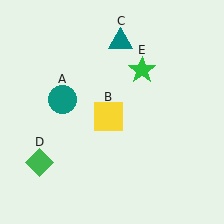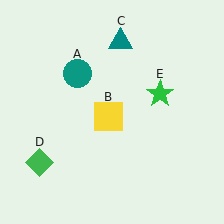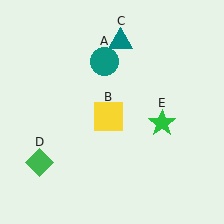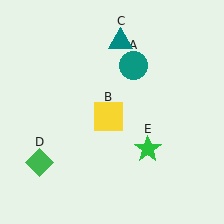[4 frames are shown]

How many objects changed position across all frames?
2 objects changed position: teal circle (object A), green star (object E).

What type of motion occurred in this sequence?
The teal circle (object A), green star (object E) rotated clockwise around the center of the scene.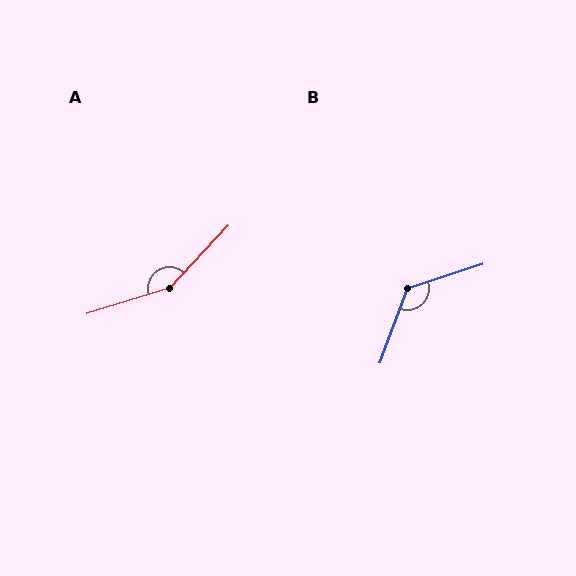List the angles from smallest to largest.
B (129°), A (150°).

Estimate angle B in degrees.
Approximately 129 degrees.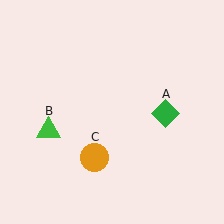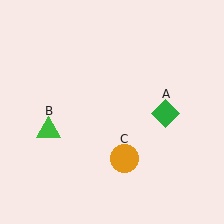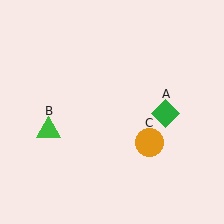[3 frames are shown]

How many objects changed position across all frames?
1 object changed position: orange circle (object C).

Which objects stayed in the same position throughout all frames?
Green diamond (object A) and green triangle (object B) remained stationary.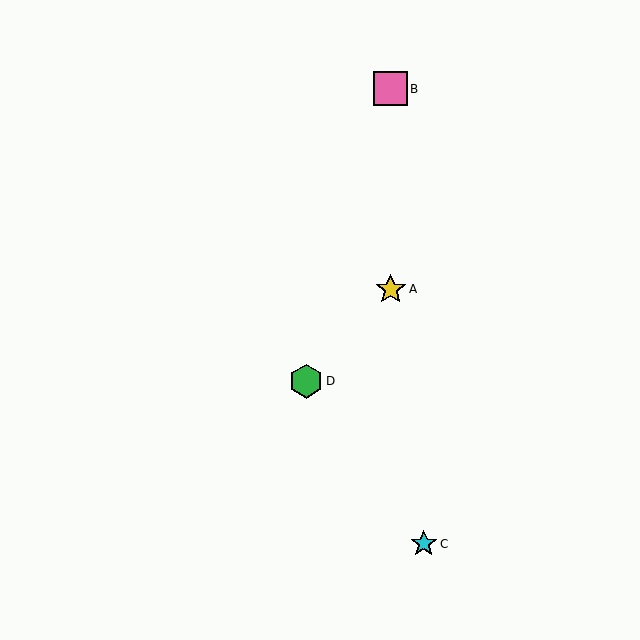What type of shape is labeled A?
Shape A is a yellow star.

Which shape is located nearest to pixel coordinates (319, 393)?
The green hexagon (labeled D) at (306, 381) is nearest to that location.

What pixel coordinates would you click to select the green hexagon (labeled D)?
Click at (306, 381) to select the green hexagon D.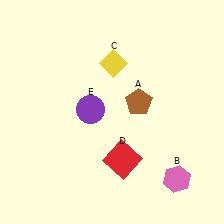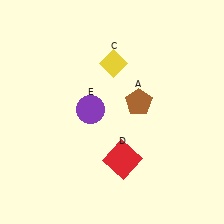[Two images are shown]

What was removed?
The pink hexagon (B) was removed in Image 2.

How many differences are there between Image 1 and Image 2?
There is 1 difference between the two images.